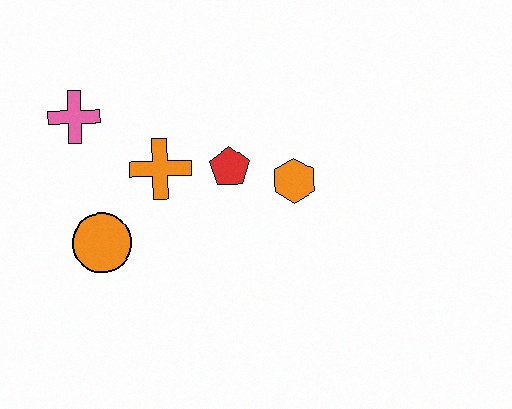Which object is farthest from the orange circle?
The orange hexagon is farthest from the orange circle.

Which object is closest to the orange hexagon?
The red pentagon is closest to the orange hexagon.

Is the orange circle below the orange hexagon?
Yes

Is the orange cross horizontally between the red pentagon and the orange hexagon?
No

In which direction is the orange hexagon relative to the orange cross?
The orange hexagon is to the right of the orange cross.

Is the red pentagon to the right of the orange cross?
Yes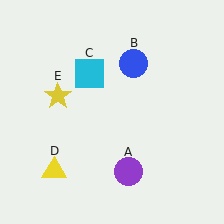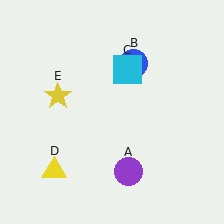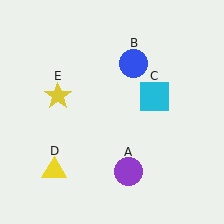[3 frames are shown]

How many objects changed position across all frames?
1 object changed position: cyan square (object C).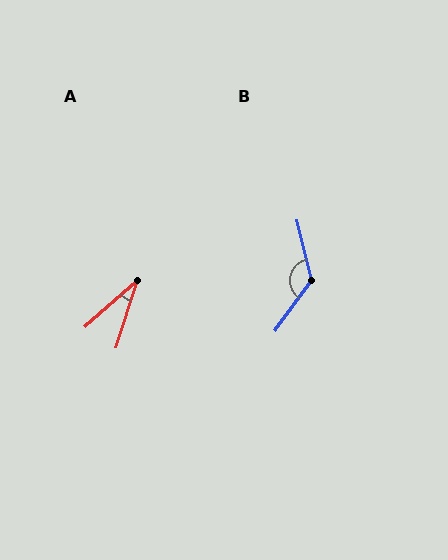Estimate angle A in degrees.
Approximately 31 degrees.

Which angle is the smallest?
A, at approximately 31 degrees.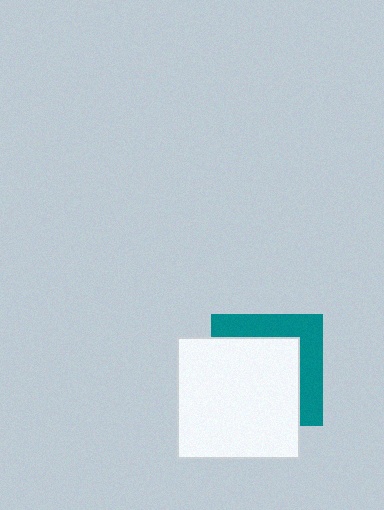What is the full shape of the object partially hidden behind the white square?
The partially hidden object is a teal square.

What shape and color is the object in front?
The object in front is a white square.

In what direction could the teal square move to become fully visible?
The teal square could move toward the upper-right. That would shift it out from behind the white square entirely.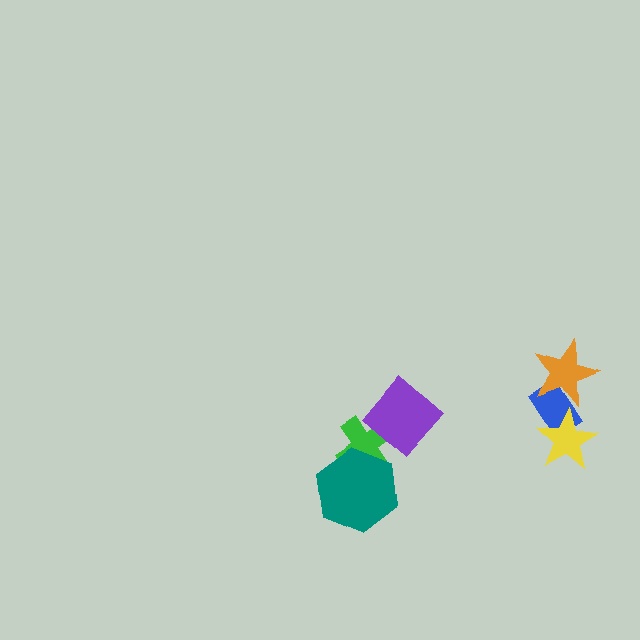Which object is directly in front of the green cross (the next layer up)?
The purple diamond is directly in front of the green cross.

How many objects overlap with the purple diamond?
1 object overlaps with the purple diamond.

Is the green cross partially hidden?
Yes, it is partially covered by another shape.